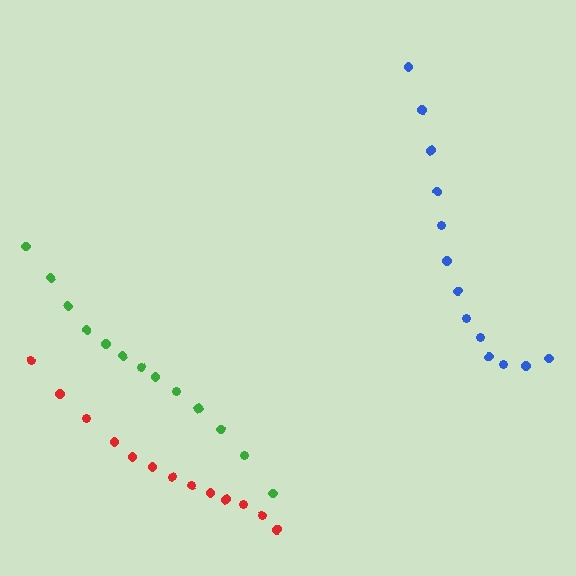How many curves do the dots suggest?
There are 3 distinct paths.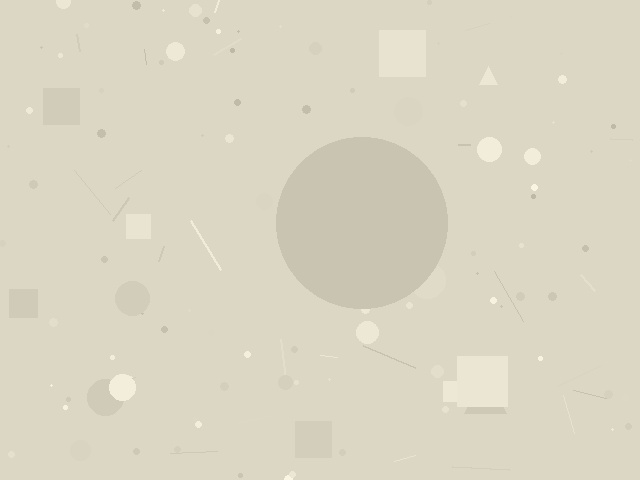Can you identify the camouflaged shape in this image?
The camouflaged shape is a circle.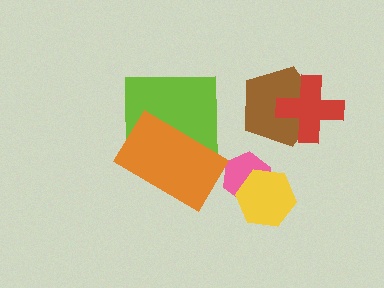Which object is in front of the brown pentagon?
The red cross is in front of the brown pentagon.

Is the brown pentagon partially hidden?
Yes, it is partially covered by another shape.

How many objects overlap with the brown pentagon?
1 object overlaps with the brown pentagon.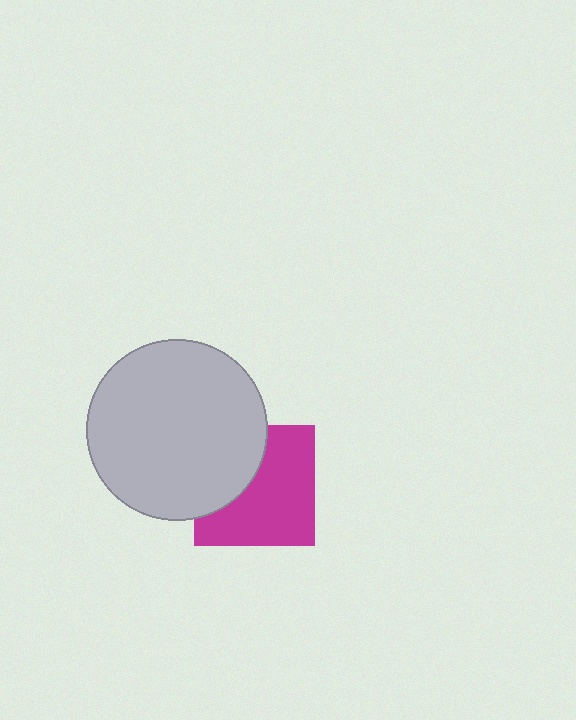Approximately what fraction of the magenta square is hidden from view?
Roughly 36% of the magenta square is hidden behind the light gray circle.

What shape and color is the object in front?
The object in front is a light gray circle.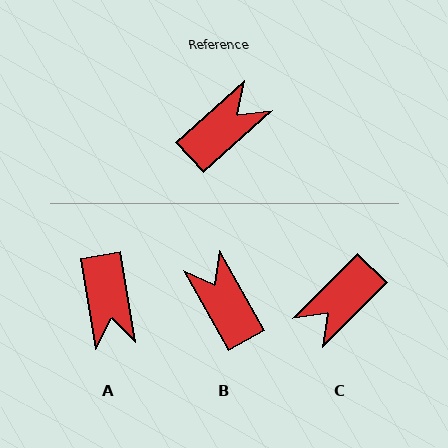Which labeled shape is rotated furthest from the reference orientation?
C, about 177 degrees away.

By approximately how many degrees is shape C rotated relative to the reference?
Approximately 177 degrees clockwise.